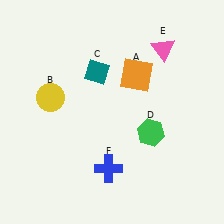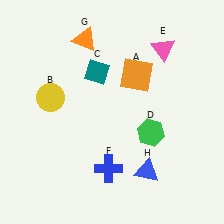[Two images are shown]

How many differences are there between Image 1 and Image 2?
There are 2 differences between the two images.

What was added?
An orange triangle (G), a blue triangle (H) were added in Image 2.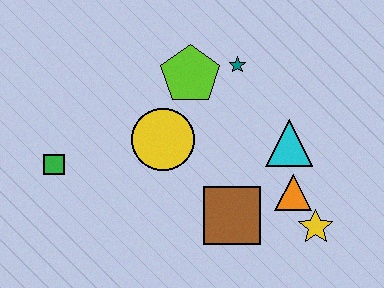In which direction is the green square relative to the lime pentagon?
The green square is to the left of the lime pentagon.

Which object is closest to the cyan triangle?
The orange triangle is closest to the cyan triangle.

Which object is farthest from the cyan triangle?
The green square is farthest from the cyan triangle.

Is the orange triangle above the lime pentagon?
No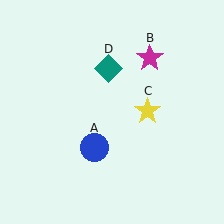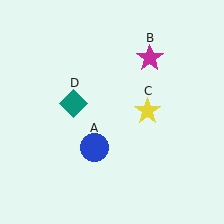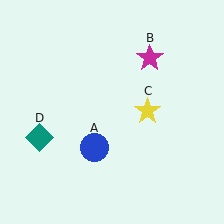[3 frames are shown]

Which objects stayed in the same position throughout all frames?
Blue circle (object A) and magenta star (object B) and yellow star (object C) remained stationary.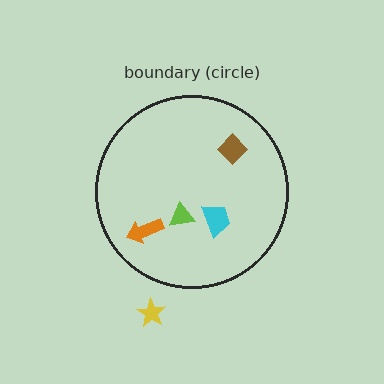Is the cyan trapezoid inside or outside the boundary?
Inside.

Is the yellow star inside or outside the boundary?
Outside.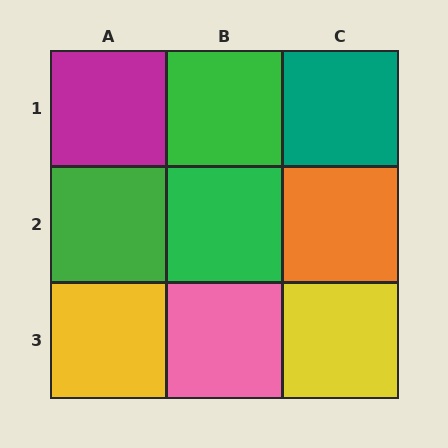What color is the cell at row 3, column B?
Pink.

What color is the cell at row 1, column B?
Green.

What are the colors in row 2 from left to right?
Green, green, orange.